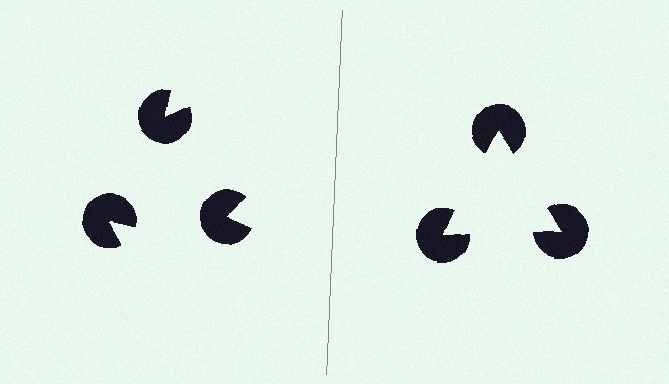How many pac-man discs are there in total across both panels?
6 — 3 on each side.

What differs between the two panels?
The pac-man discs are positioned identically on both sides; only the wedge orientations differ. On the right they align to a triangle; on the left they are misaligned.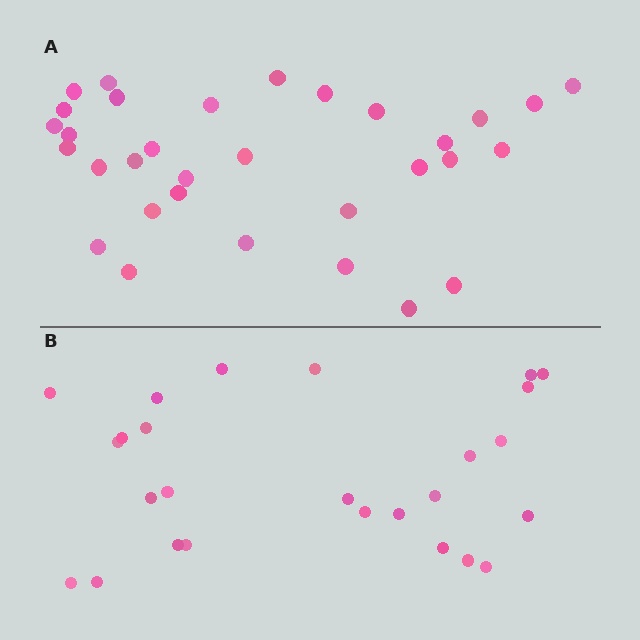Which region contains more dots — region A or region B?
Region A (the top region) has more dots.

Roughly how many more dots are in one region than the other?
Region A has about 6 more dots than region B.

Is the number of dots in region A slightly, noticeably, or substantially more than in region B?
Region A has only slightly more — the two regions are fairly close. The ratio is roughly 1.2 to 1.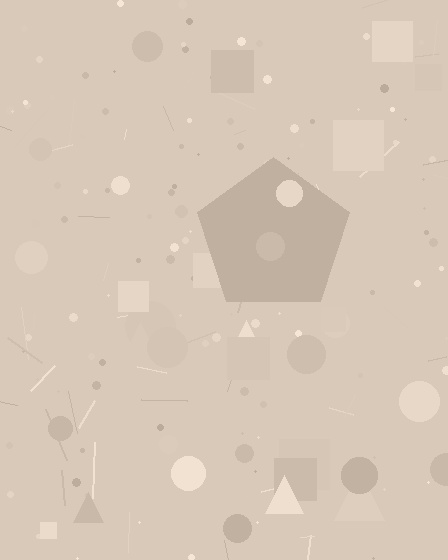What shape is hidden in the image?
A pentagon is hidden in the image.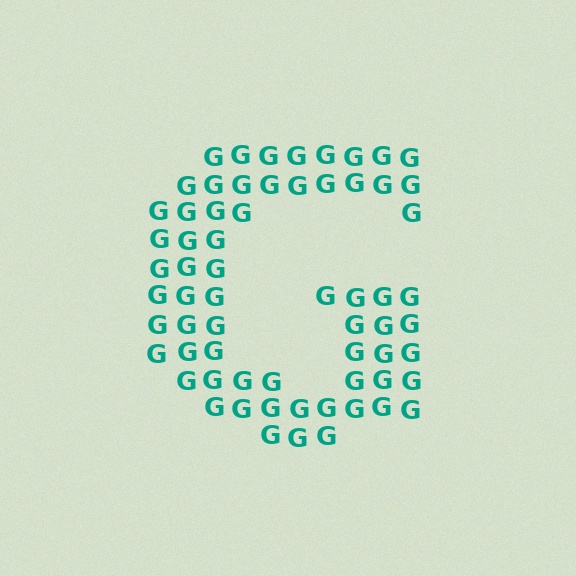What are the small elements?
The small elements are letter G's.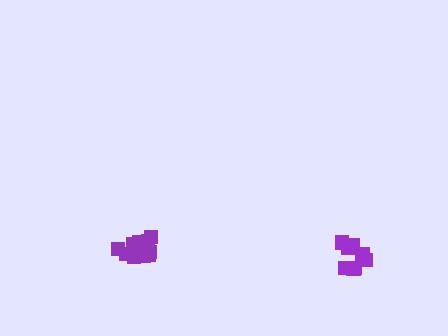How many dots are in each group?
Group 1: 8 dots, Group 2: 11 dots (19 total).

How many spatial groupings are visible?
There are 2 spatial groupings.